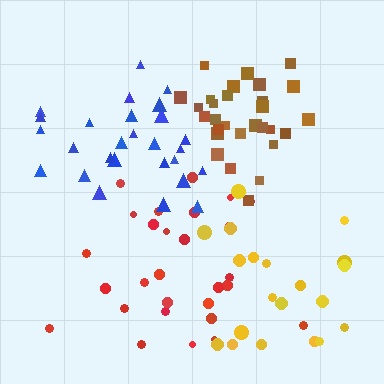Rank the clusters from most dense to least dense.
brown, red, blue, yellow.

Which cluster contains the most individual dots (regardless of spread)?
Red (29).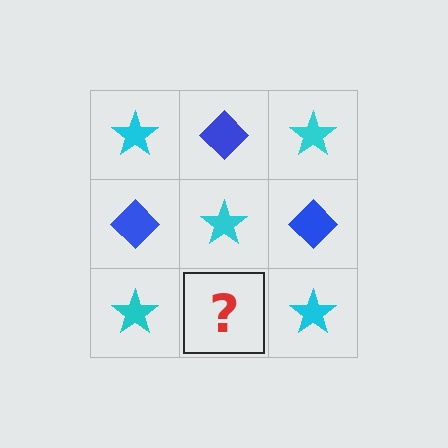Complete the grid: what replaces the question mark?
The question mark should be replaced with a blue diamond.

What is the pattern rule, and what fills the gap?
The rule is that it alternates cyan star and blue diamond in a checkerboard pattern. The gap should be filled with a blue diamond.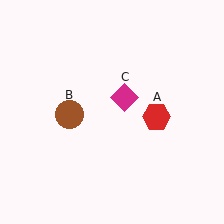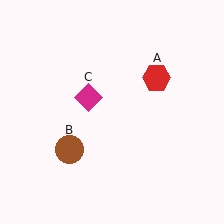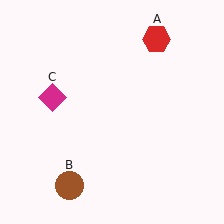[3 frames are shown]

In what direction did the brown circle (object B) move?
The brown circle (object B) moved down.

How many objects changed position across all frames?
3 objects changed position: red hexagon (object A), brown circle (object B), magenta diamond (object C).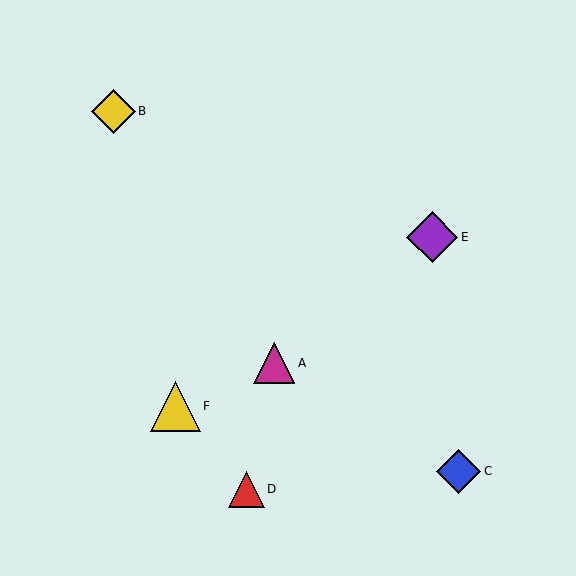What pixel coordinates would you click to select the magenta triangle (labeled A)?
Click at (274, 363) to select the magenta triangle A.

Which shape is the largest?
The purple diamond (labeled E) is the largest.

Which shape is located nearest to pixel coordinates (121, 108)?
The yellow diamond (labeled B) at (113, 111) is nearest to that location.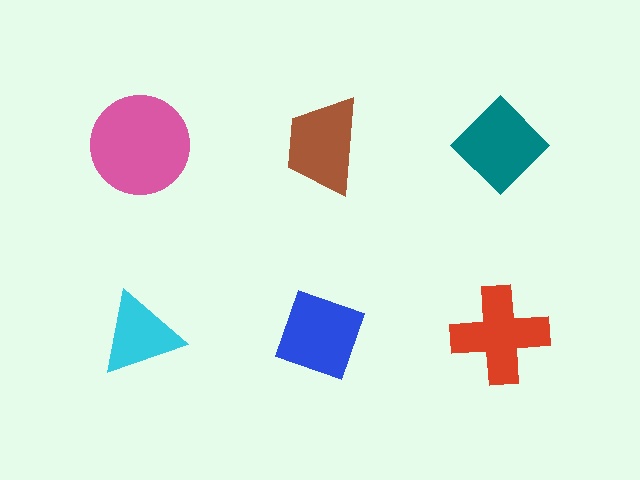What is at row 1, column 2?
A brown trapezoid.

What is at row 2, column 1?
A cyan triangle.